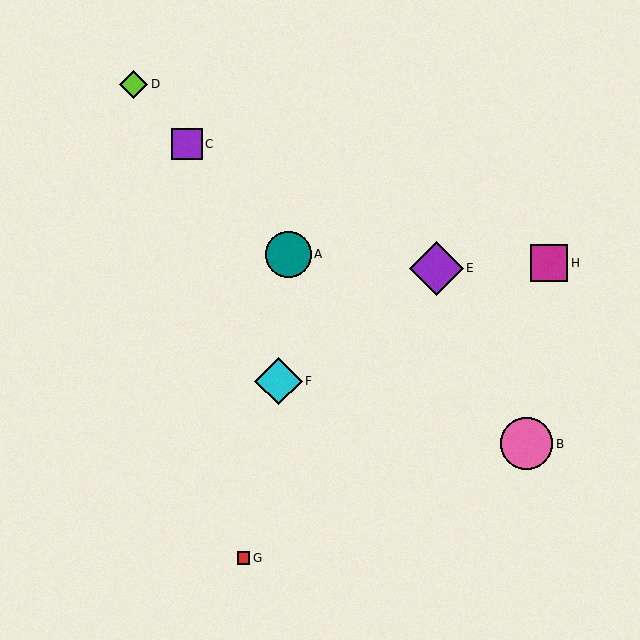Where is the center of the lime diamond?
The center of the lime diamond is at (134, 84).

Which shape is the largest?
The purple diamond (labeled E) is the largest.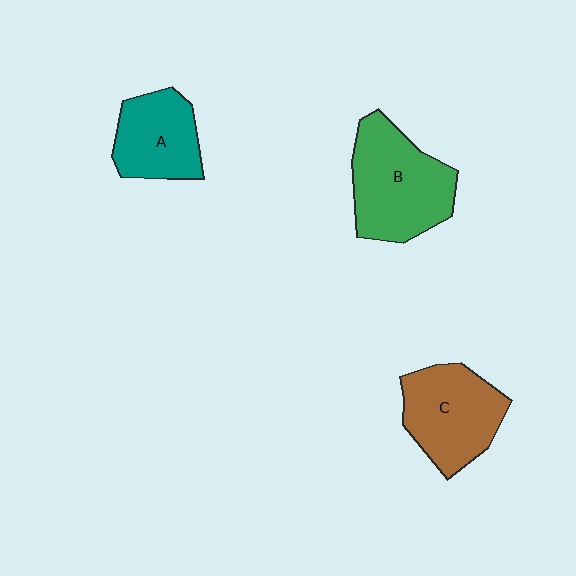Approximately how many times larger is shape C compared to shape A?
Approximately 1.2 times.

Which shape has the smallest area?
Shape A (teal).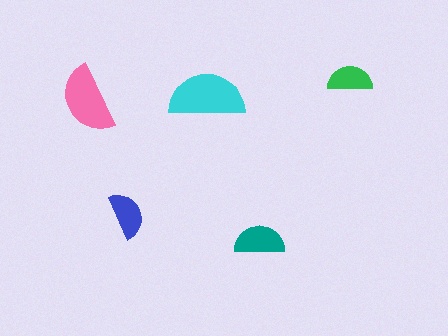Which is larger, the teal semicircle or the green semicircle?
The teal one.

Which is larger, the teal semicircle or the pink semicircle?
The pink one.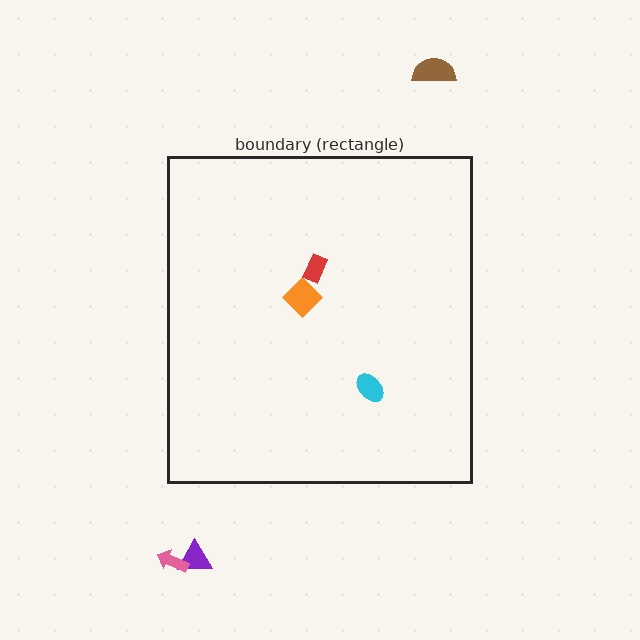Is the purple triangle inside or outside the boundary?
Outside.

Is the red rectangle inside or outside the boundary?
Inside.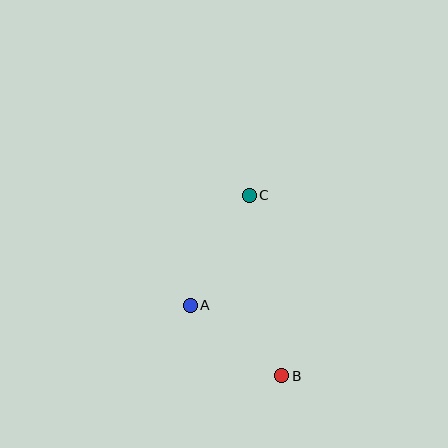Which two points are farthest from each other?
Points B and C are farthest from each other.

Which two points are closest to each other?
Points A and B are closest to each other.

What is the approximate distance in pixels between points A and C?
The distance between A and C is approximately 125 pixels.